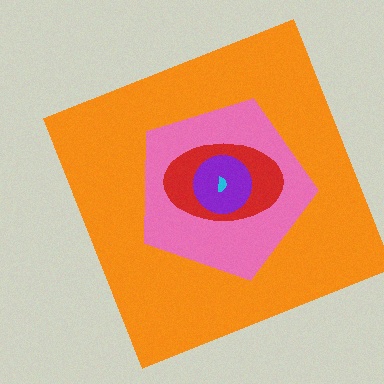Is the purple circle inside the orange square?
Yes.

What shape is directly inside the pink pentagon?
The red ellipse.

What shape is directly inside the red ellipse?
The purple circle.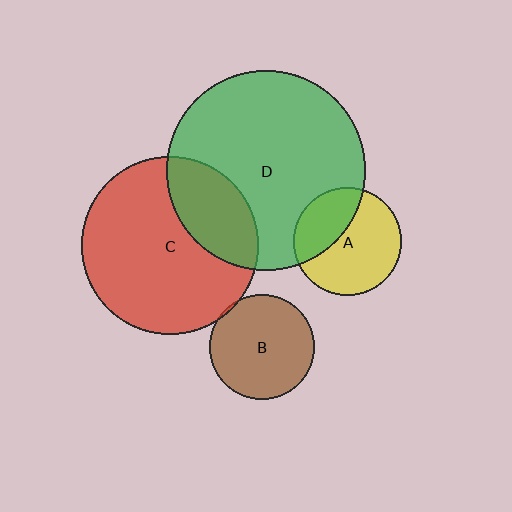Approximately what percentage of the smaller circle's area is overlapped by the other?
Approximately 25%.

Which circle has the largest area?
Circle D (green).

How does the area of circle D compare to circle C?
Approximately 1.3 times.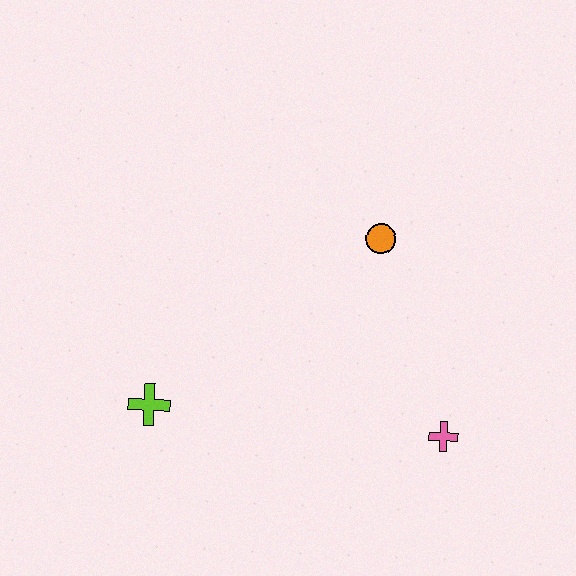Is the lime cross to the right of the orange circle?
No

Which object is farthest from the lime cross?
The pink cross is farthest from the lime cross.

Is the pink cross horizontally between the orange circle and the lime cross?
No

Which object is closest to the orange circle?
The pink cross is closest to the orange circle.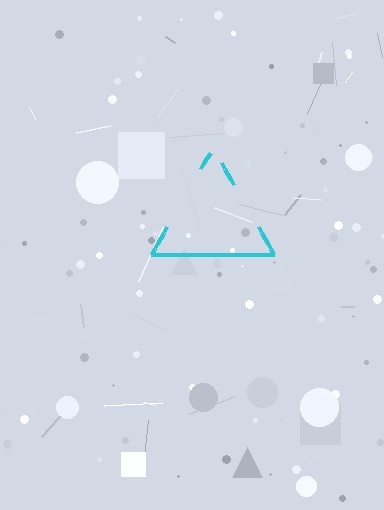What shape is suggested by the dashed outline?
The dashed outline suggests a triangle.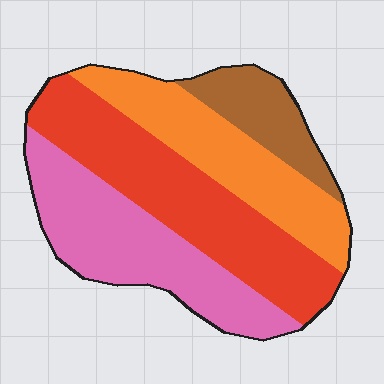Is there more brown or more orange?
Orange.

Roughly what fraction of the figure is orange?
Orange covers 24% of the figure.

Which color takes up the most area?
Red, at roughly 35%.